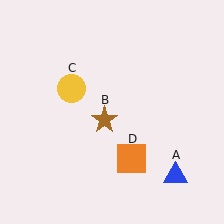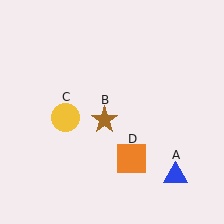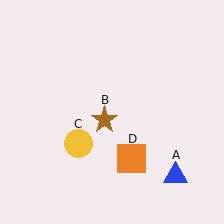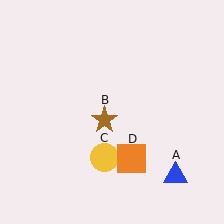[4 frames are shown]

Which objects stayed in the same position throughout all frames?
Blue triangle (object A) and brown star (object B) and orange square (object D) remained stationary.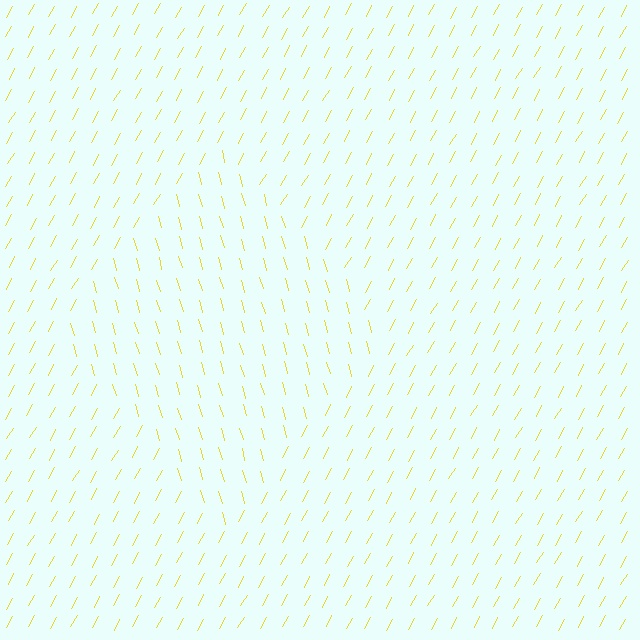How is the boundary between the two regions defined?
The boundary is defined purely by a change in line orientation (approximately 45 degrees difference). All lines are the same color and thickness.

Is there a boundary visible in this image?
Yes, there is a texture boundary formed by a change in line orientation.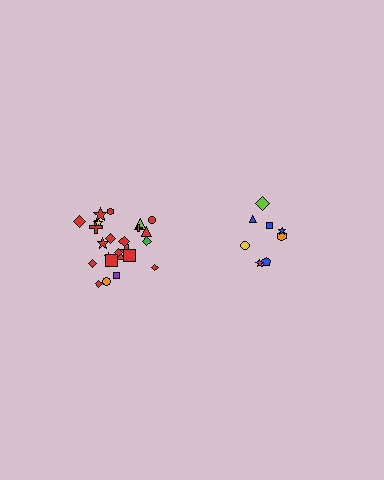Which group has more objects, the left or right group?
The left group.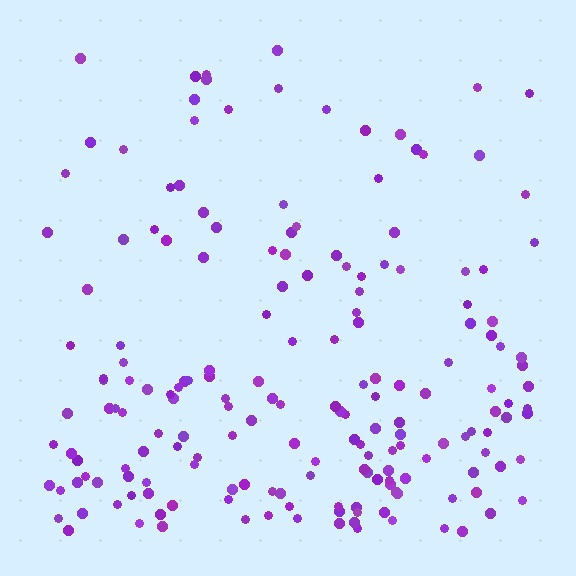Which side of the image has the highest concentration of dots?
The bottom.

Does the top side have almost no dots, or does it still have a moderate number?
Still a moderate number, just noticeably fewer than the bottom.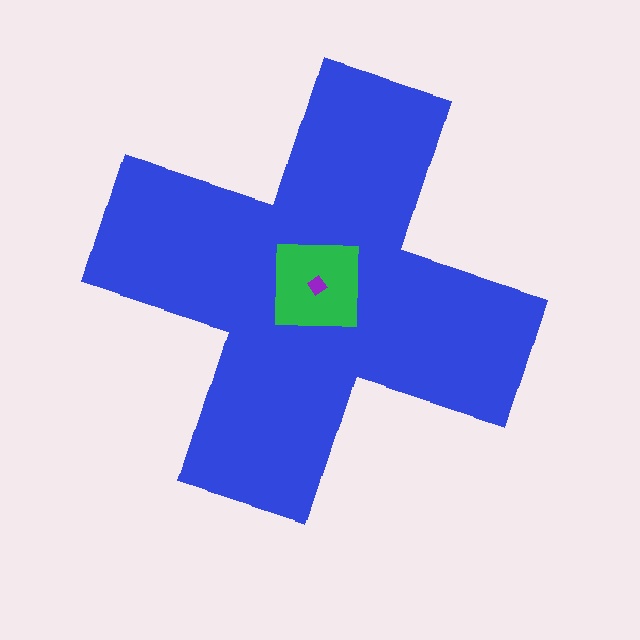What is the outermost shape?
The blue cross.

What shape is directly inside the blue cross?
The green square.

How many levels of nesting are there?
3.